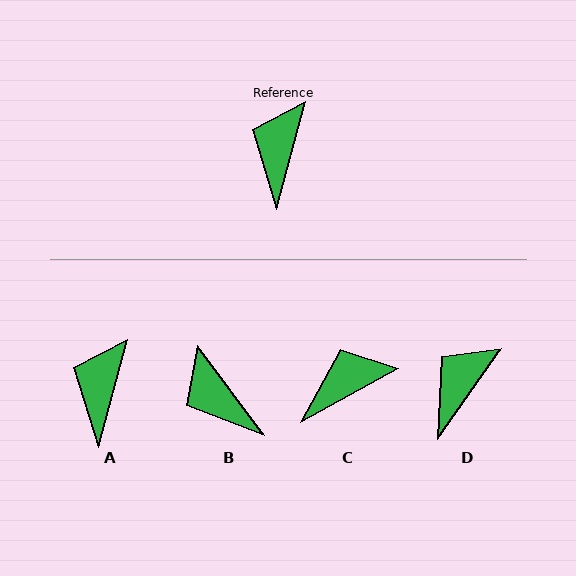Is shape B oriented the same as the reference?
No, it is off by about 52 degrees.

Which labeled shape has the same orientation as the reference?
A.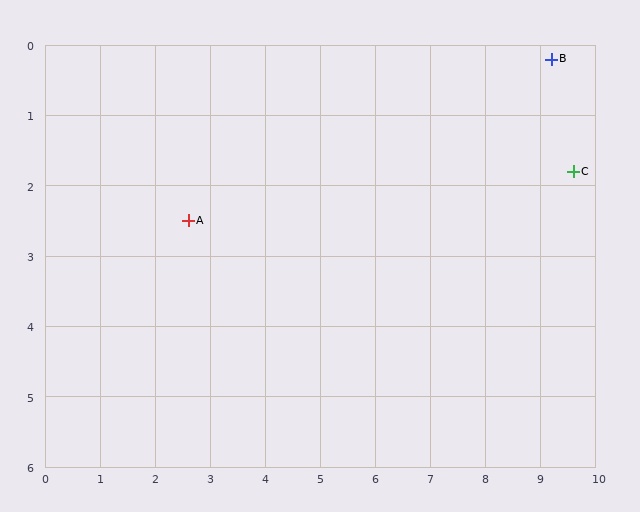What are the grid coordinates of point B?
Point B is at approximately (9.2, 0.2).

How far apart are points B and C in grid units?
Points B and C are about 1.6 grid units apart.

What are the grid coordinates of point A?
Point A is at approximately (2.6, 2.5).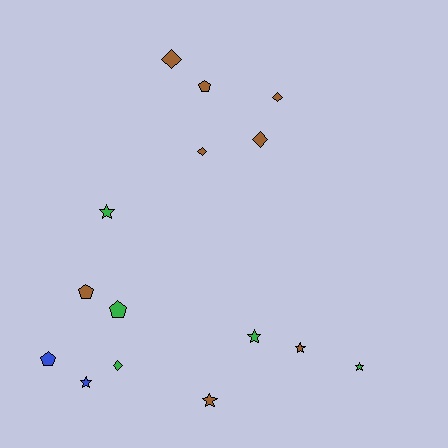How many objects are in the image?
There are 15 objects.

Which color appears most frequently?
Brown, with 8 objects.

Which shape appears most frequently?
Star, with 6 objects.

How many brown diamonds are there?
There are 4 brown diamonds.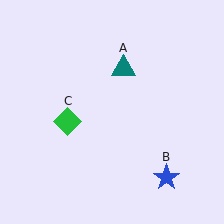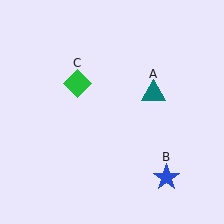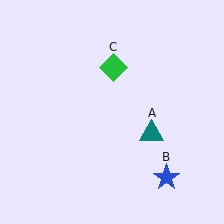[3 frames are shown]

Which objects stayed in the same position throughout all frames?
Blue star (object B) remained stationary.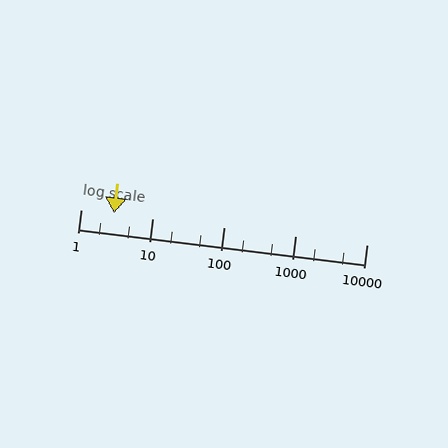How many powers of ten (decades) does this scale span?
The scale spans 4 decades, from 1 to 10000.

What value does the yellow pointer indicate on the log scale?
The pointer indicates approximately 2.9.